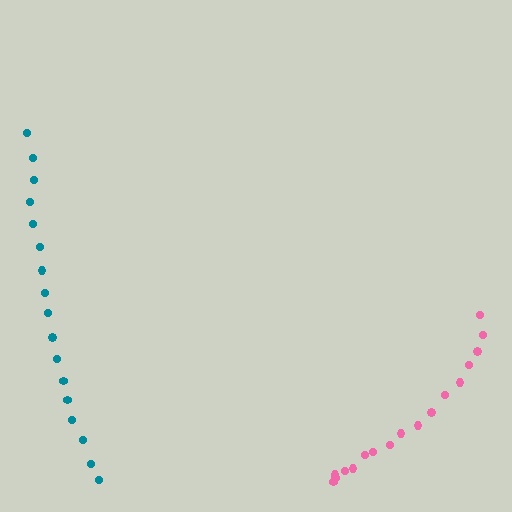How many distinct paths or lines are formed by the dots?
There are 2 distinct paths.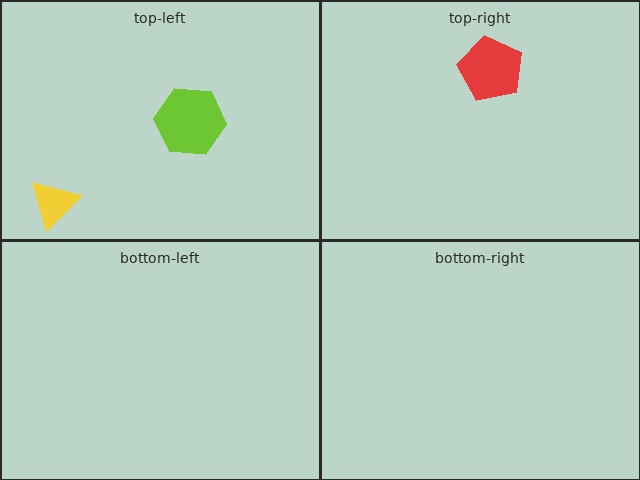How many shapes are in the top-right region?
1.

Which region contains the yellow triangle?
The top-left region.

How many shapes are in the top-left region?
2.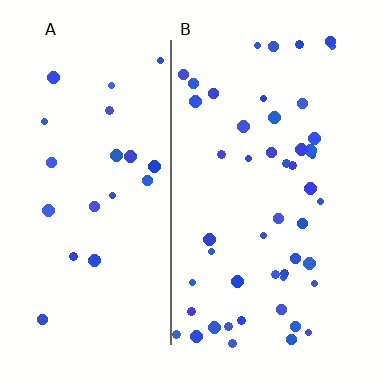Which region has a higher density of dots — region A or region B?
B (the right).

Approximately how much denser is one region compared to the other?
Approximately 2.0× — region B over region A.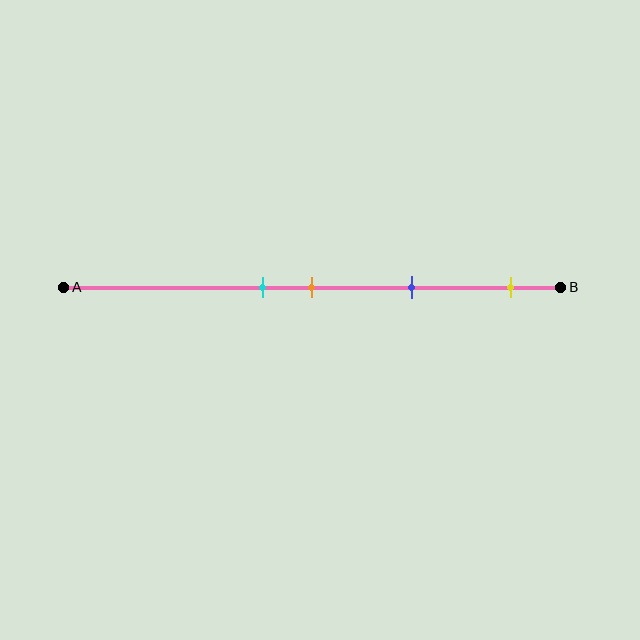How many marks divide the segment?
There are 4 marks dividing the segment.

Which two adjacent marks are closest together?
The cyan and orange marks are the closest adjacent pair.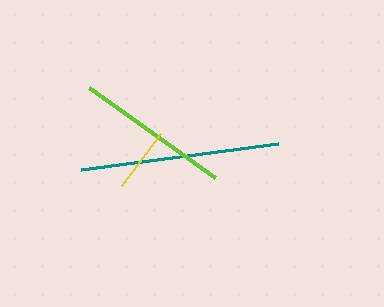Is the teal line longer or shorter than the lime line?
The teal line is longer than the lime line.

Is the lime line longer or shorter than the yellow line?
The lime line is longer than the yellow line.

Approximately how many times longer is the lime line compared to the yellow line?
The lime line is approximately 2.4 times the length of the yellow line.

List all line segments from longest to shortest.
From longest to shortest: teal, lime, yellow.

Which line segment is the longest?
The teal line is the longest at approximately 198 pixels.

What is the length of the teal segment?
The teal segment is approximately 198 pixels long.